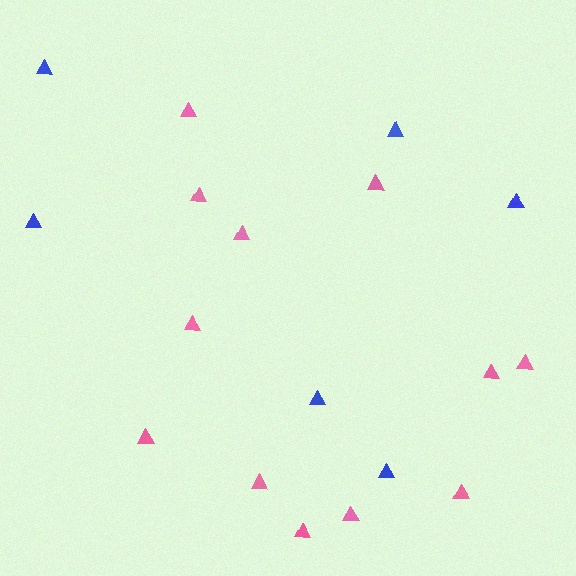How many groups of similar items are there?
There are 2 groups: one group of blue triangles (6) and one group of pink triangles (12).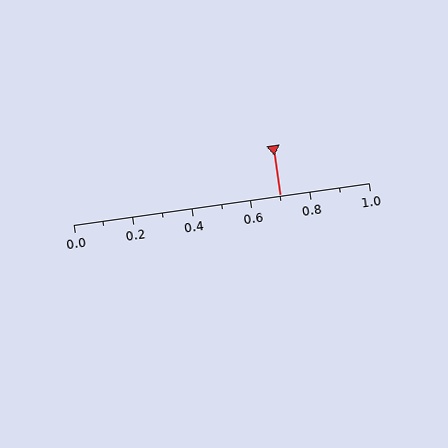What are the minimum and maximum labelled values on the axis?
The axis runs from 0.0 to 1.0.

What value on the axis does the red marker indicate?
The marker indicates approximately 0.7.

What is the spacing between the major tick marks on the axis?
The major ticks are spaced 0.2 apart.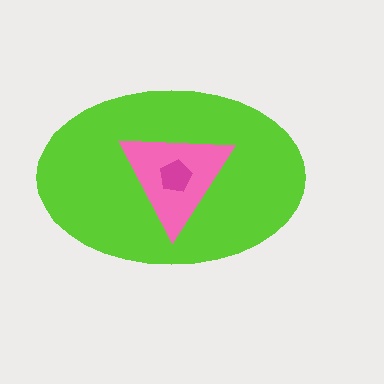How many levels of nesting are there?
3.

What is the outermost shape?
The lime ellipse.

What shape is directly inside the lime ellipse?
The pink triangle.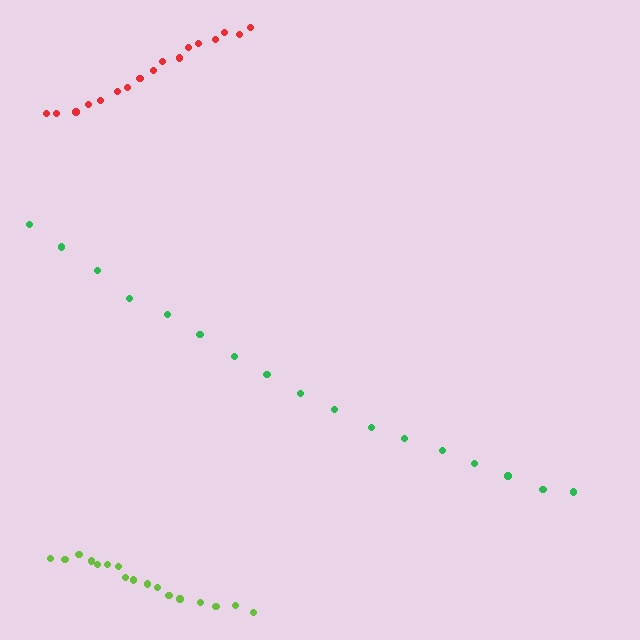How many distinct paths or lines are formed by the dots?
There are 3 distinct paths.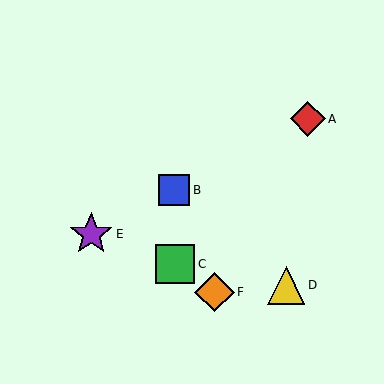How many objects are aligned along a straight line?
3 objects (A, B, E) are aligned along a straight line.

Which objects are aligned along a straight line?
Objects A, B, E are aligned along a straight line.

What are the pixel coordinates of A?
Object A is at (308, 119).